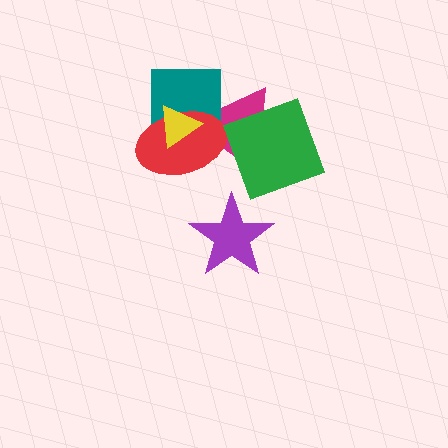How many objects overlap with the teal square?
3 objects overlap with the teal square.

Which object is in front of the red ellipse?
The yellow triangle is in front of the red ellipse.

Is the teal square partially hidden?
Yes, it is partially covered by another shape.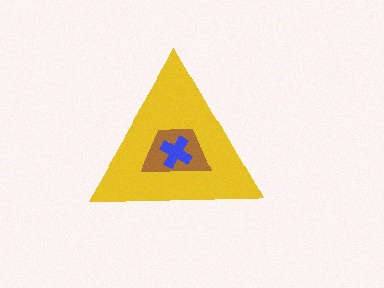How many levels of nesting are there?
3.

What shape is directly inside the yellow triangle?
The brown trapezoid.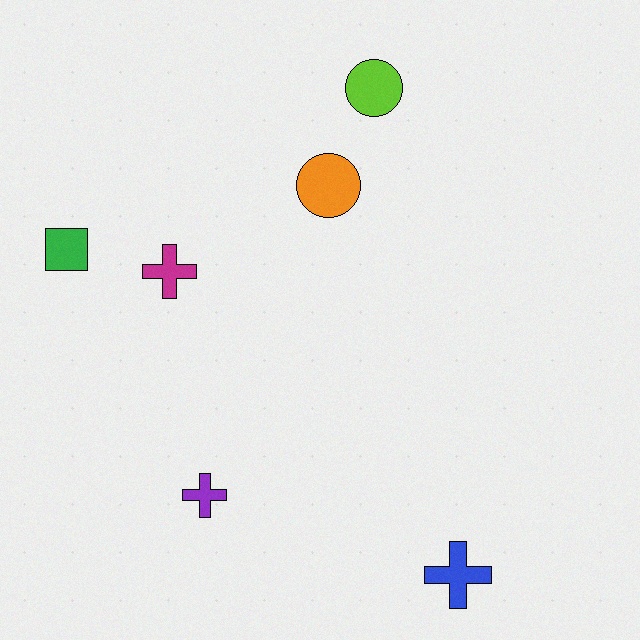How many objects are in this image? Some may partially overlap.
There are 6 objects.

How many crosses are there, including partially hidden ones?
There are 3 crosses.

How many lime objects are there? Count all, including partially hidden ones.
There is 1 lime object.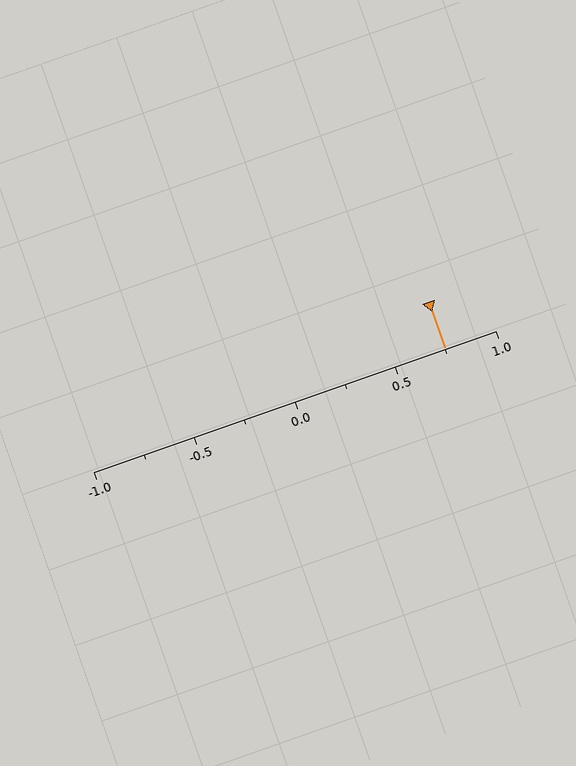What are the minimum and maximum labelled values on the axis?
The axis runs from -1.0 to 1.0.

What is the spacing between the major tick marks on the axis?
The major ticks are spaced 0.5 apart.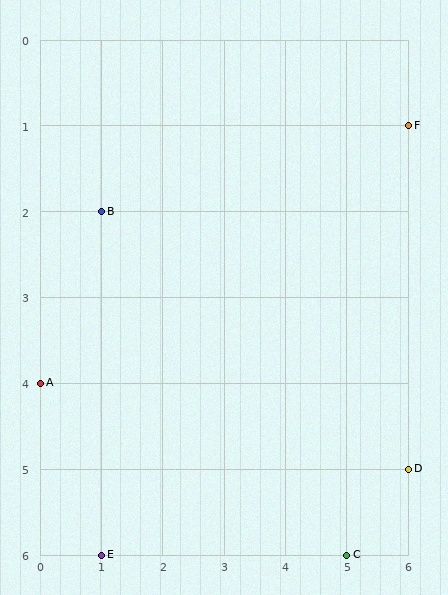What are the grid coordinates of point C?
Point C is at grid coordinates (5, 6).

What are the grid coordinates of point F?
Point F is at grid coordinates (6, 1).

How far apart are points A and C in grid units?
Points A and C are 5 columns and 2 rows apart (about 5.4 grid units diagonally).